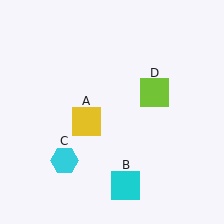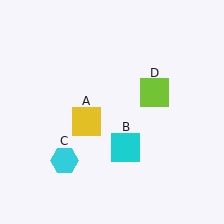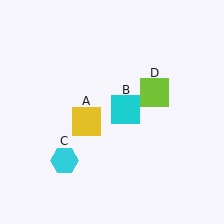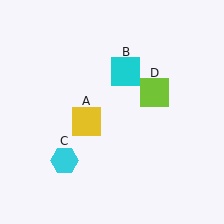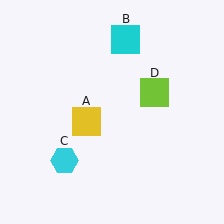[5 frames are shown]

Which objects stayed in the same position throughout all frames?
Yellow square (object A) and cyan hexagon (object C) and lime square (object D) remained stationary.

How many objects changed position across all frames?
1 object changed position: cyan square (object B).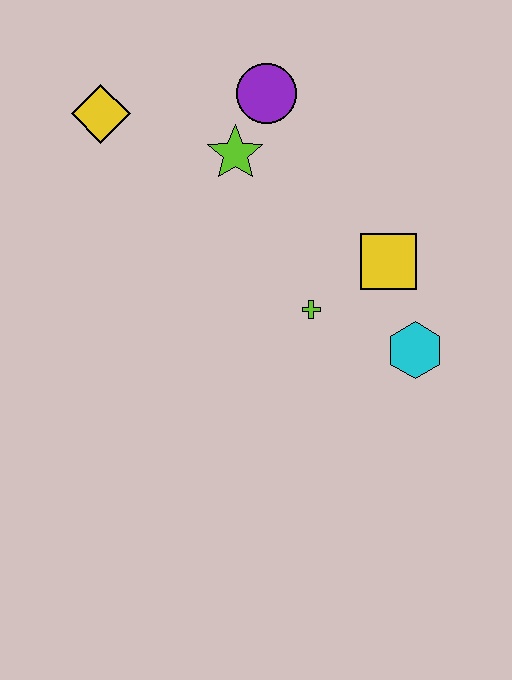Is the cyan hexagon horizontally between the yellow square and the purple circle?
No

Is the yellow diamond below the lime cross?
No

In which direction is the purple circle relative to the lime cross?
The purple circle is above the lime cross.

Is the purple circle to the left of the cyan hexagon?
Yes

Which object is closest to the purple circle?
The lime star is closest to the purple circle.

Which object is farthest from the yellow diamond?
The cyan hexagon is farthest from the yellow diamond.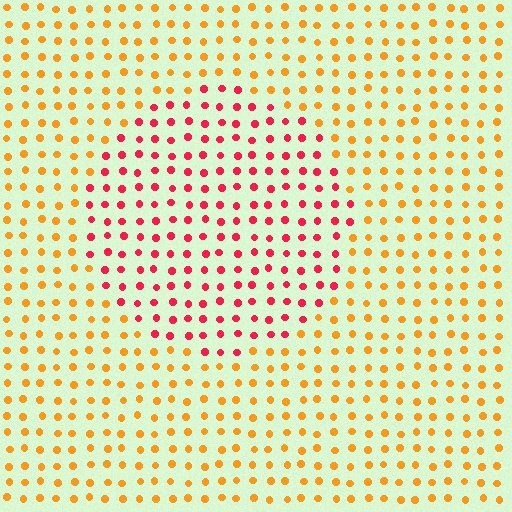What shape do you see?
I see a circle.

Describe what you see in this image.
The image is filled with small orange elements in a uniform arrangement. A circle-shaped region is visible where the elements are tinted to a slightly different hue, forming a subtle color boundary.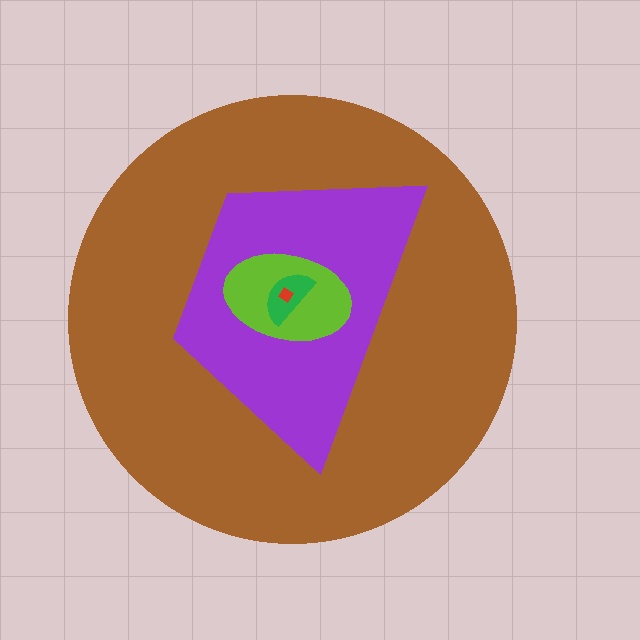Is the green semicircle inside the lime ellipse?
Yes.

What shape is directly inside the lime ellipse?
The green semicircle.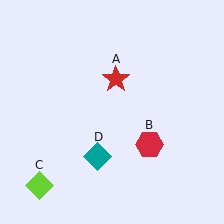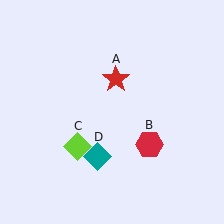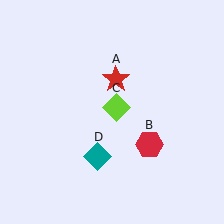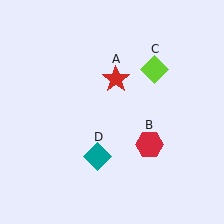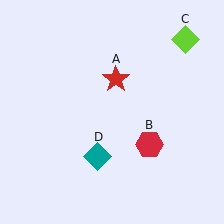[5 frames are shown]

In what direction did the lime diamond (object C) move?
The lime diamond (object C) moved up and to the right.